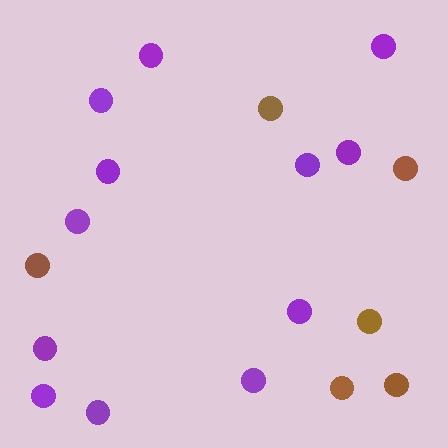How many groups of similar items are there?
There are 2 groups: one group of brown circles (6) and one group of purple circles (12).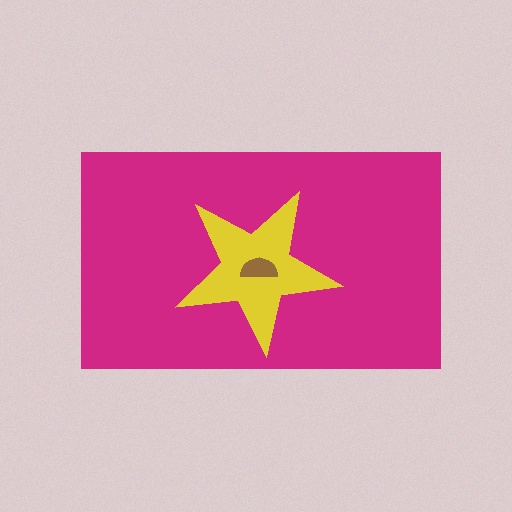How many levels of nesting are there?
3.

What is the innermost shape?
The brown semicircle.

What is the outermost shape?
The magenta rectangle.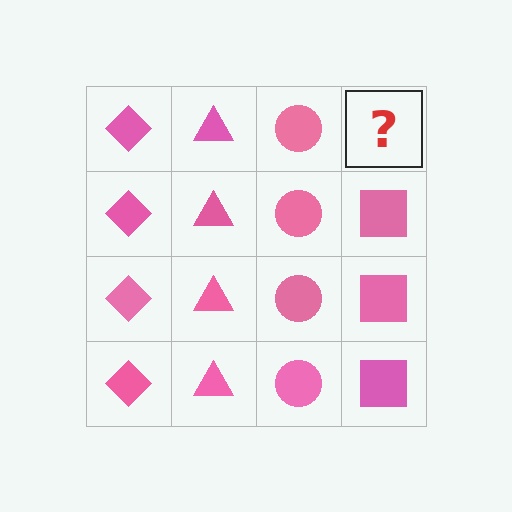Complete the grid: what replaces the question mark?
The question mark should be replaced with a pink square.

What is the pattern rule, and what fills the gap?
The rule is that each column has a consistent shape. The gap should be filled with a pink square.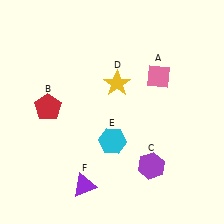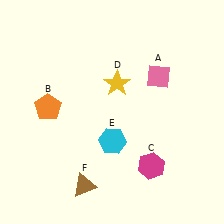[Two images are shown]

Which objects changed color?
B changed from red to orange. C changed from purple to magenta. F changed from purple to brown.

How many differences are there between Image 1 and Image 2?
There are 3 differences between the two images.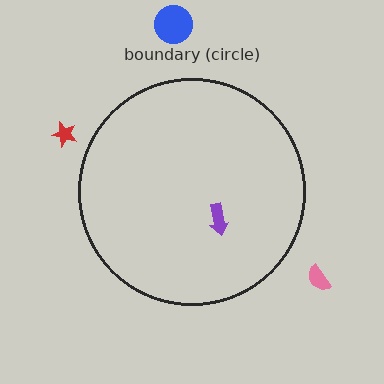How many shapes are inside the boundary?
1 inside, 3 outside.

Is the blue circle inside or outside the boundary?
Outside.